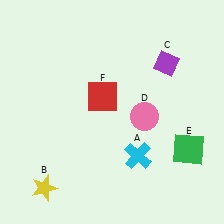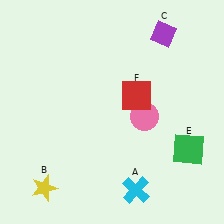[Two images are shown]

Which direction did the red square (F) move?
The red square (F) moved right.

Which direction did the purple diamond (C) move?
The purple diamond (C) moved up.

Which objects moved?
The objects that moved are: the cyan cross (A), the purple diamond (C), the red square (F).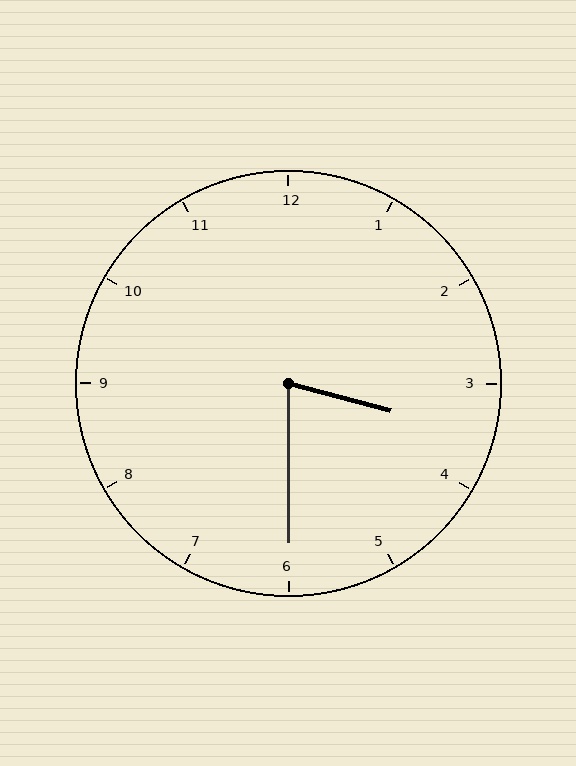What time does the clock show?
3:30.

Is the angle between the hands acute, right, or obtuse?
It is acute.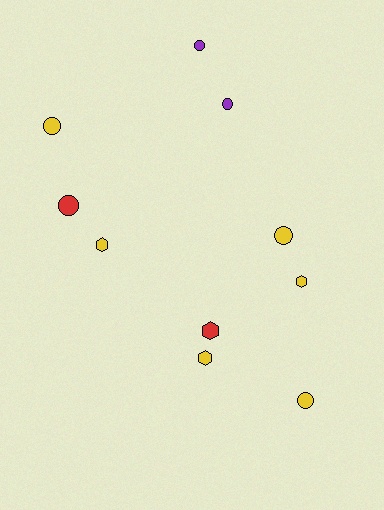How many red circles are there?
There is 1 red circle.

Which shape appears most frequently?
Circle, with 6 objects.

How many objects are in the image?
There are 10 objects.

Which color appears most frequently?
Yellow, with 6 objects.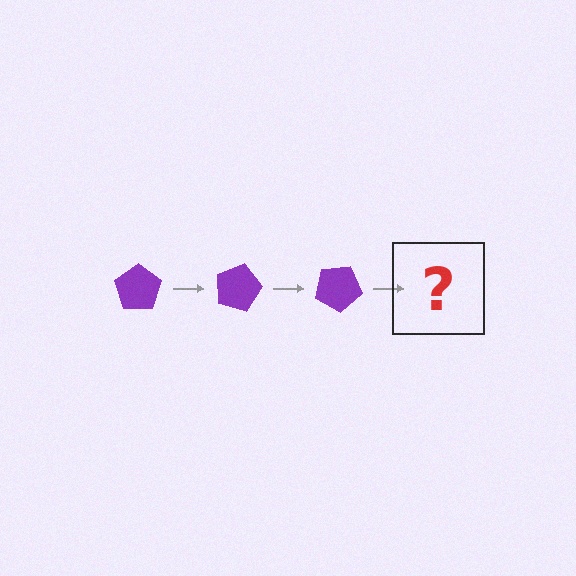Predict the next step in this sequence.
The next step is a purple pentagon rotated 45 degrees.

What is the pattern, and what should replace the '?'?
The pattern is that the pentagon rotates 15 degrees each step. The '?' should be a purple pentagon rotated 45 degrees.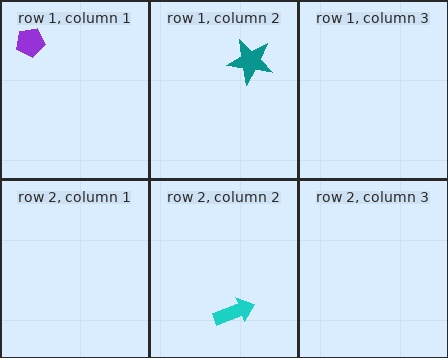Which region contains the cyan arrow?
The row 2, column 2 region.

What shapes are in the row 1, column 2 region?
The teal star.